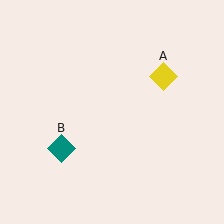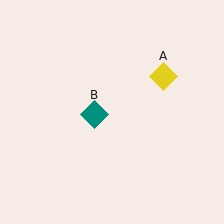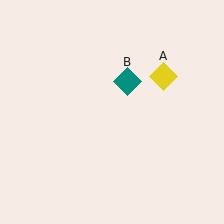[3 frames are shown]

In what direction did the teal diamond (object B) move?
The teal diamond (object B) moved up and to the right.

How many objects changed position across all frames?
1 object changed position: teal diamond (object B).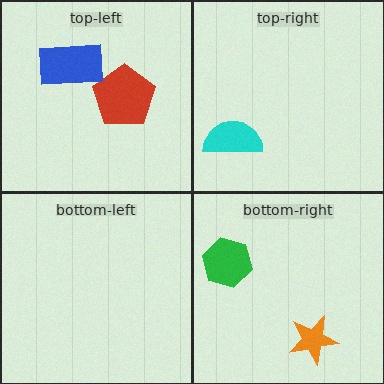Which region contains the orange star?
The bottom-right region.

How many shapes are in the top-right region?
1.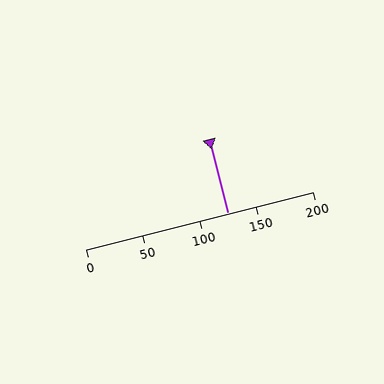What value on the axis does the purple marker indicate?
The marker indicates approximately 125.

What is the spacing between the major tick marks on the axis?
The major ticks are spaced 50 apart.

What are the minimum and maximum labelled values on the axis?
The axis runs from 0 to 200.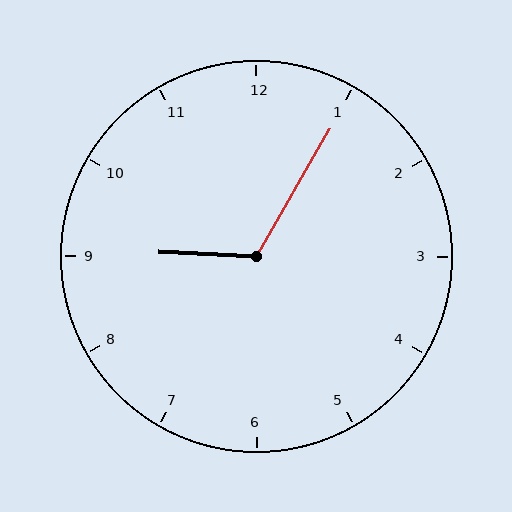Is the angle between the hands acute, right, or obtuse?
It is obtuse.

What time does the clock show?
9:05.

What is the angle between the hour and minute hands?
Approximately 118 degrees.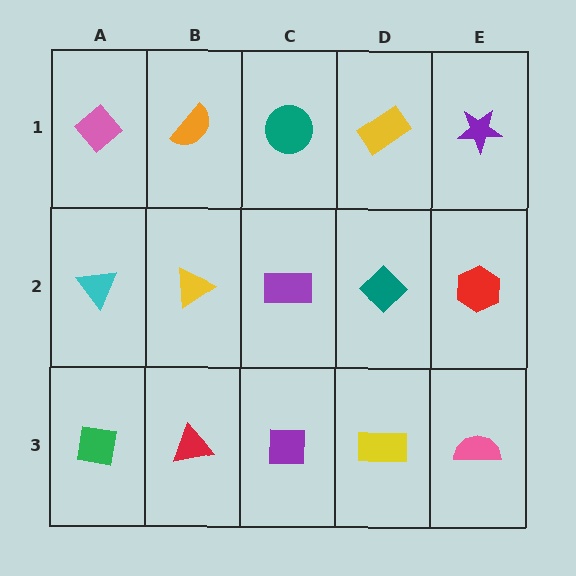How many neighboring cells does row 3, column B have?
3.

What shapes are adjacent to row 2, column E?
A purple star (row 1, column E), a pink semicircle (row 3, column E), a teal diamond (row 2, column D).